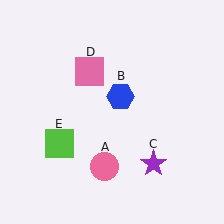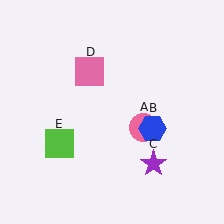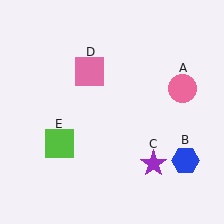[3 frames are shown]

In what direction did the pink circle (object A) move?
The pink circle (object A) moved up and to the right.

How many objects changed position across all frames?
2 objects changed position: pink circle (object A), blue hexagon (object B).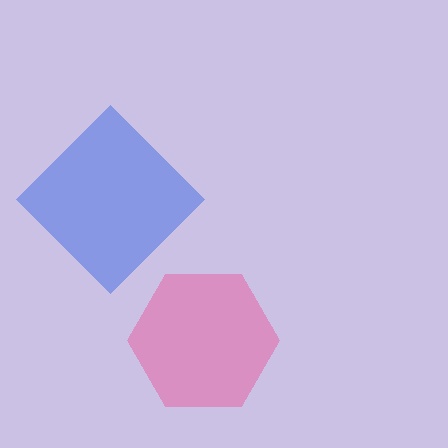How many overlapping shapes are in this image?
There are 2 overlapping shapes in the image.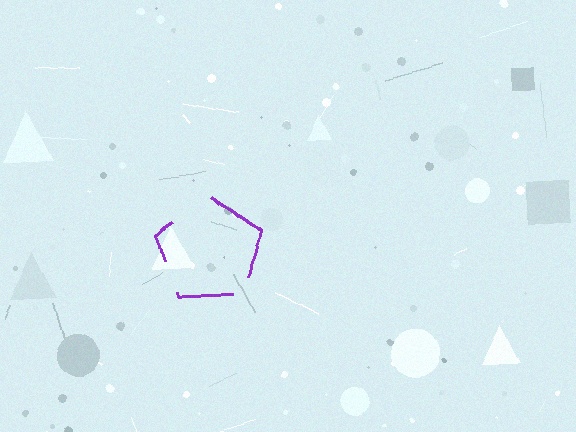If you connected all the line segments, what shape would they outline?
They would outline a pentagon.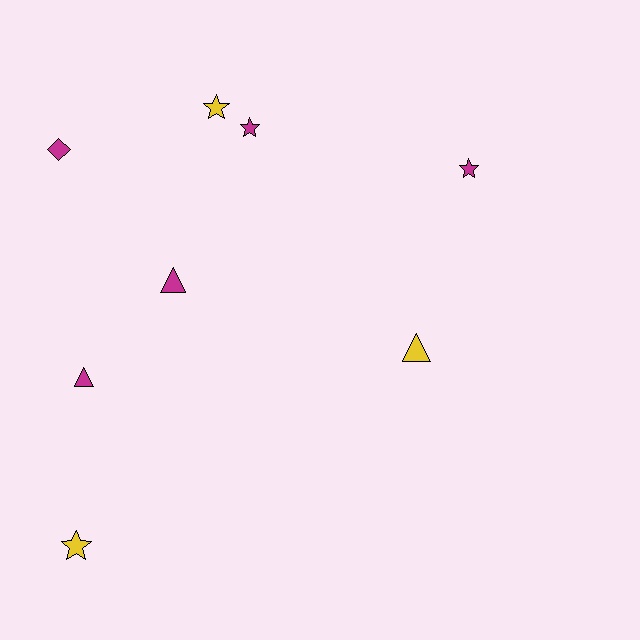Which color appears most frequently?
Magenta, with 5 objects.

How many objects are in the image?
There are 8 objects.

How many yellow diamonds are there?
There are no yellow diamonds.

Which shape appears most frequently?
Star, with 4 objects.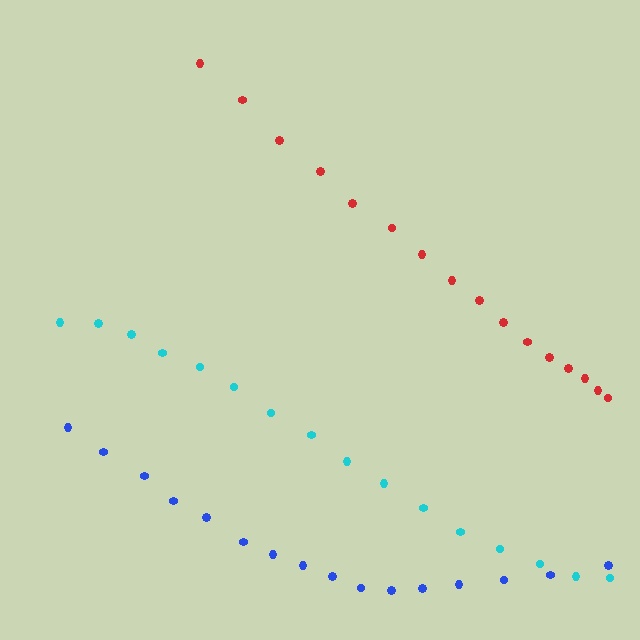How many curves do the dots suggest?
There are 3 distinct paths.